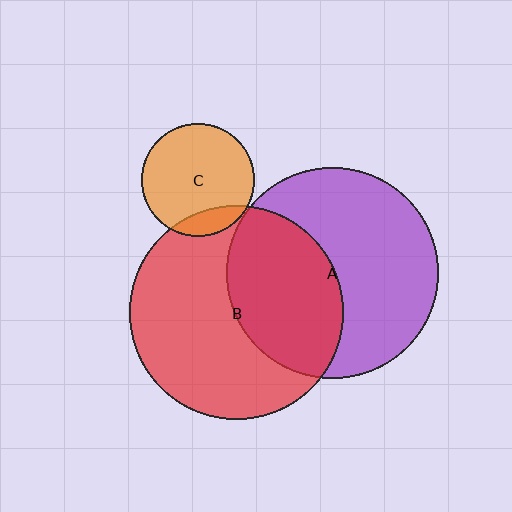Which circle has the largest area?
Circle B (red).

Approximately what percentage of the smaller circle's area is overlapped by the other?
Approximately 40%.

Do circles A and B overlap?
Yes.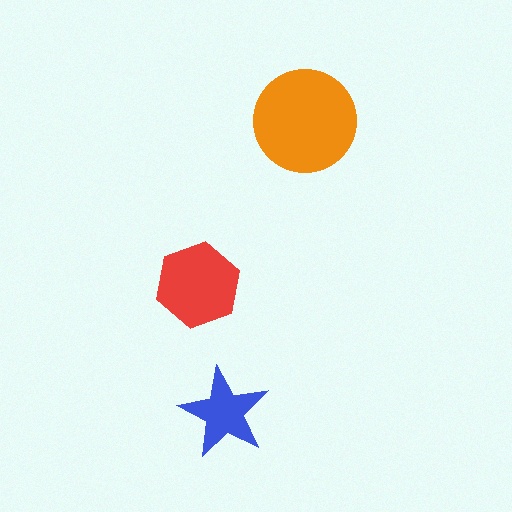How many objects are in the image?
There are 3 objects in the image.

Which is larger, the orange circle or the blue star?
The orange circle.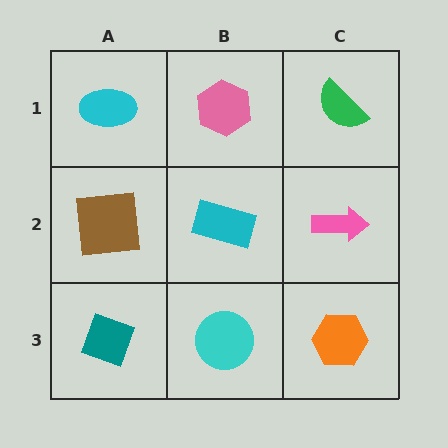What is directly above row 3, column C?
A pink arrow.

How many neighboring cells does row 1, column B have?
3.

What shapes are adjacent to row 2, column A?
A cyan ellipse (row 1, column A), a teal diamond (row 3, column A), a cyan rectangle (row 2, column B).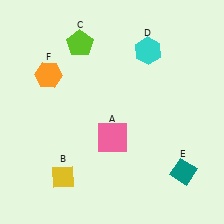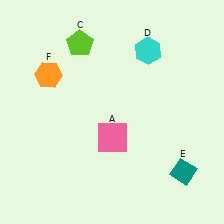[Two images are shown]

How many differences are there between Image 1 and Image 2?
There is 1 difference between the two images.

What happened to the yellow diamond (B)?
The yellow diamond (B) was removed in Image 2. It was in the bottom-left area of Image 1.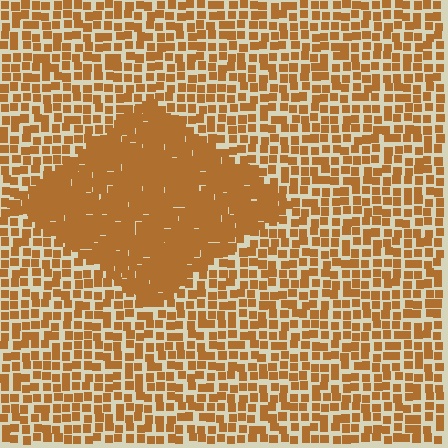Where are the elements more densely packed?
The elements are more densely packed inside the diamond boundary.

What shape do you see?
I see a diamond.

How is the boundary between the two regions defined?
The boundary is defined by a change in element density (approximately 2.1x ratio). All elements are the same color, size, and shape.